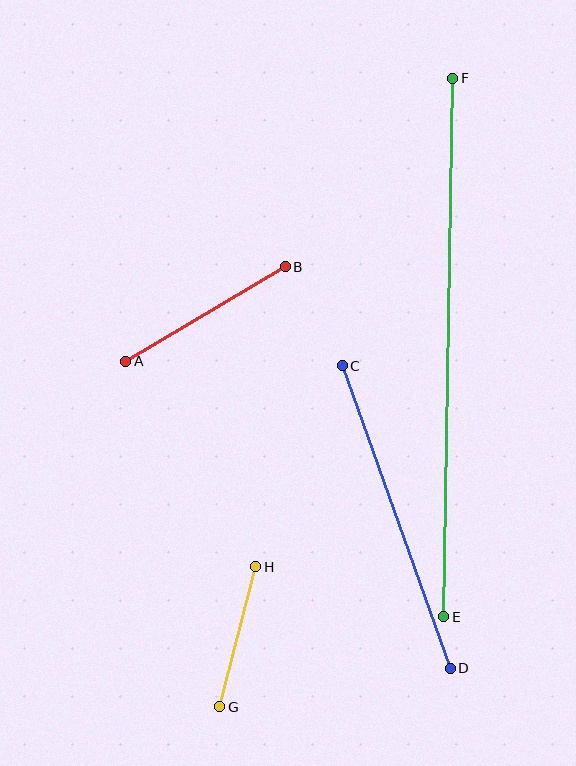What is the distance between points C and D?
The distance is approximately 321 pixels.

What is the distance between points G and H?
The distance is approximately 144 pixels.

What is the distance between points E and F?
The distance is approximately 539 pixels.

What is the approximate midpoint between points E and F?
The midpoint is at approximately (448, 347) pixels.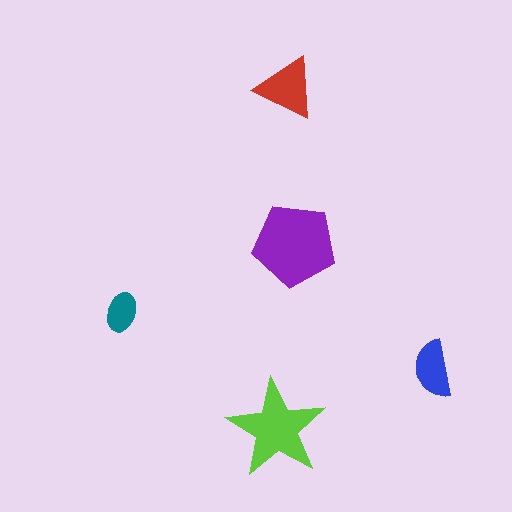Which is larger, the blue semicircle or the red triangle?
The red triangle.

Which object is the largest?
The purple pentagon.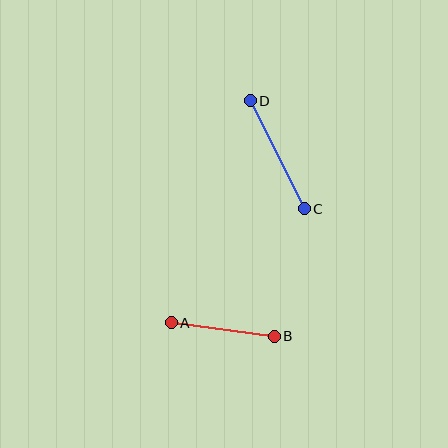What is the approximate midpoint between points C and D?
The midpoint is at approximately (277, 155) pixels.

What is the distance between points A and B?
The distance is approximately 104 pixels.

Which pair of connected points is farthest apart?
Points C and D are farthest apart.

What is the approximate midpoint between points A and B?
The midpoint is at approximately (223, 329) pixels.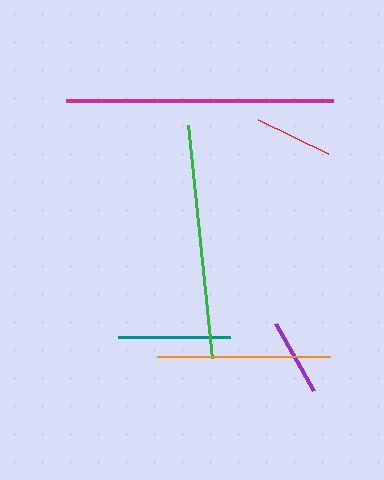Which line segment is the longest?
The magenta line is the longest at approximately 268 pixels.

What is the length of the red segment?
The red segment is approximately 78 pixels long.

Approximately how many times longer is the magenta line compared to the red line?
The magenta line is approximately 3.4 times the length of the red line.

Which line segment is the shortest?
The purple line is the shortest at approximately 77 pixels.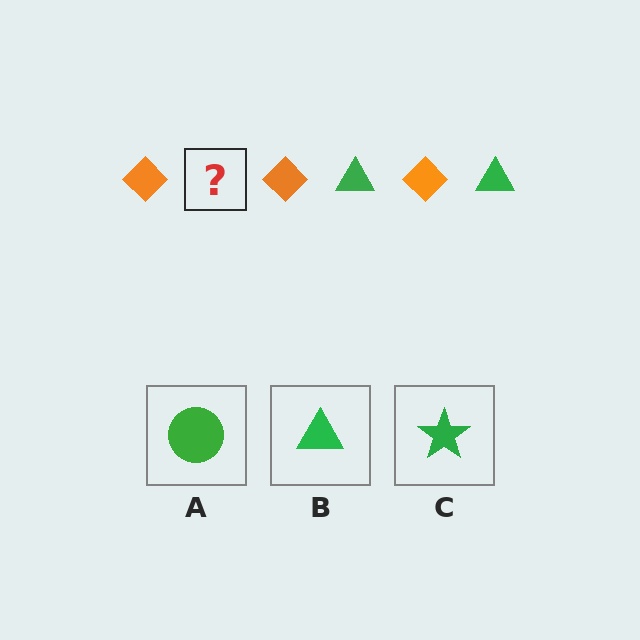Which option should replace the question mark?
Option B.